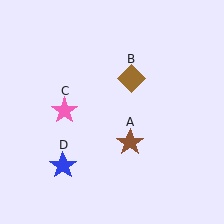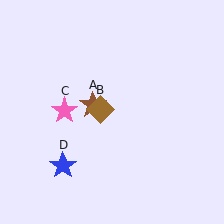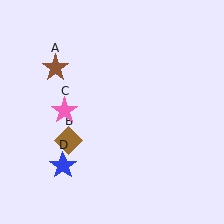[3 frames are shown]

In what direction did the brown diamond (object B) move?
The brown diamond (object B) moved down and to the left.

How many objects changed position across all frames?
2 objects changed position: brown star (object A), brown diamond (object B).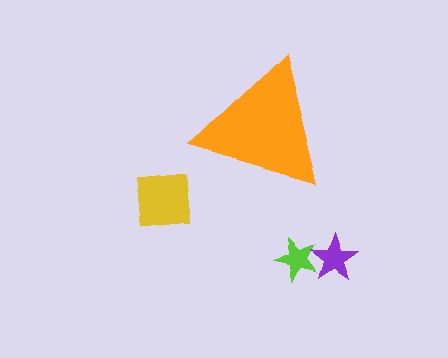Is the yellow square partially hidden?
No, the yellow square is fully visible.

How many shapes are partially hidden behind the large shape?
0 shapes are partially hidden.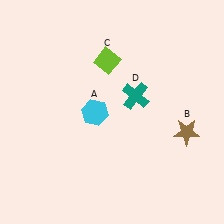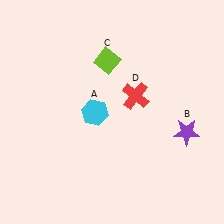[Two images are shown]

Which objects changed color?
B changed from brown to purple. D changed from teal to red.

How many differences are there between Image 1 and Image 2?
There are 2 differences between the two images.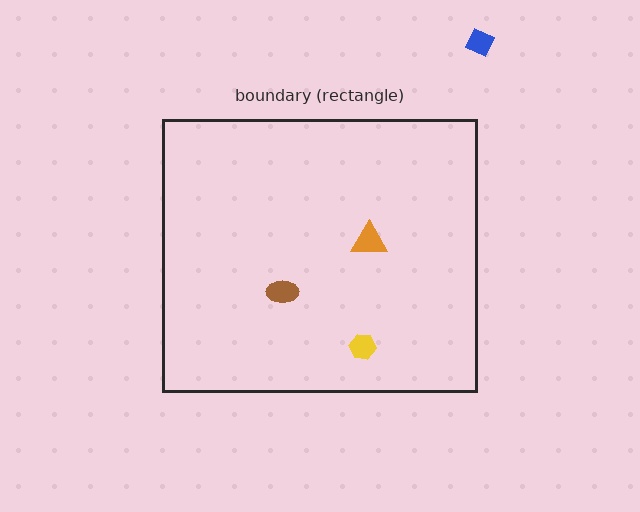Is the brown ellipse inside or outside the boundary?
Inside.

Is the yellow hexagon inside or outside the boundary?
Inside.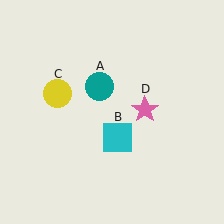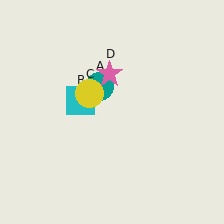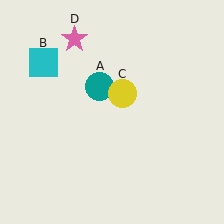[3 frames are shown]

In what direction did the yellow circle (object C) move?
The yellow circle (object C) moved right.